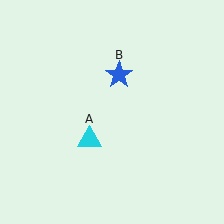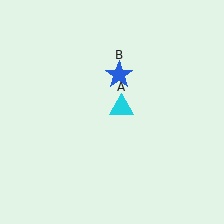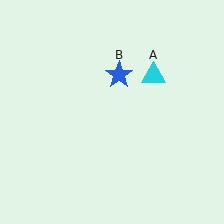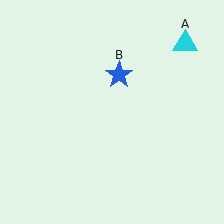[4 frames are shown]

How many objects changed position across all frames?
1 object changed position: cyan triangle (object A).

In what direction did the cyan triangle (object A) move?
The cyan triangle (object A) moved up and to the right.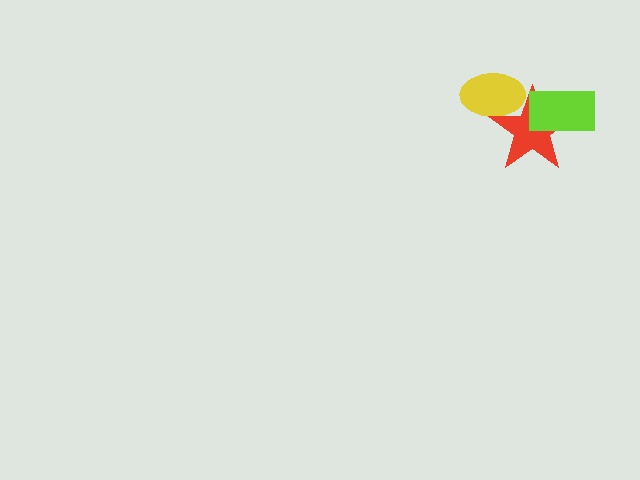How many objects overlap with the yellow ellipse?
1 object overlaps with the yellow ellipse.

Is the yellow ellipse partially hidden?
Yes, it is partially covered by another shape.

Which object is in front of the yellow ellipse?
The red star is in front of the yellow ellipse.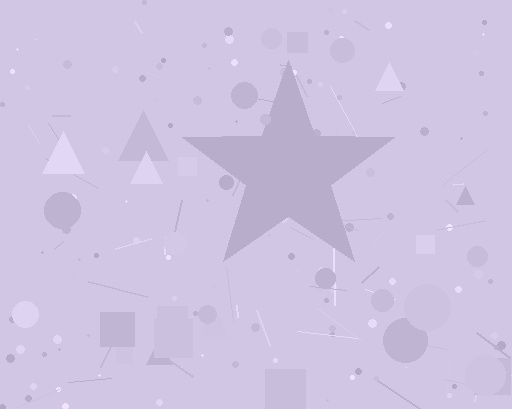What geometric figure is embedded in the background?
A star is embedded in the background.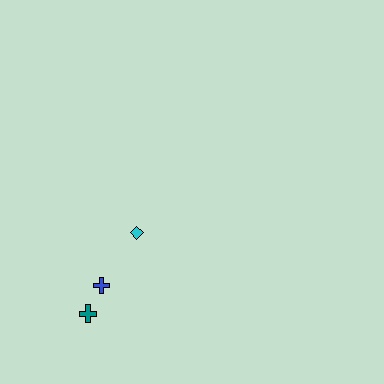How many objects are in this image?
There are 3 objects.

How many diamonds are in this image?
There is 1 diamond.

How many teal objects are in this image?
There is 1 teal object.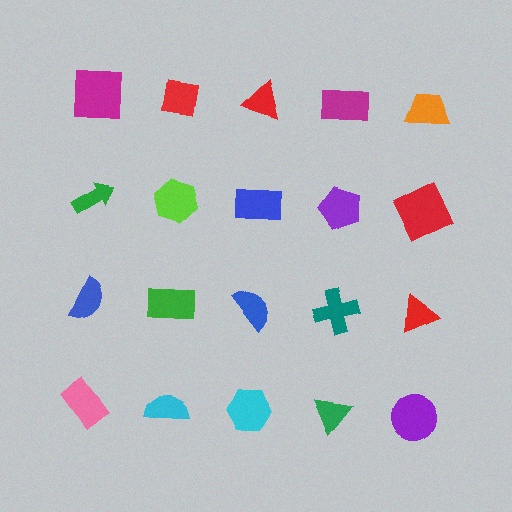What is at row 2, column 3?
A blue rectangle.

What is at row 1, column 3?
A red triangle.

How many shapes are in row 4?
5 shapes.